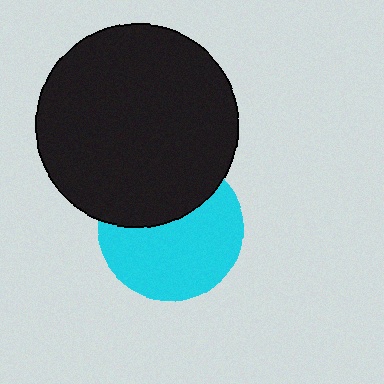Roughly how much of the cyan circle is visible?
About half of it is visible (roughly 62%).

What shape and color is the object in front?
The object in front is a black circle.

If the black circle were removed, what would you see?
You would see the complete cyan circle.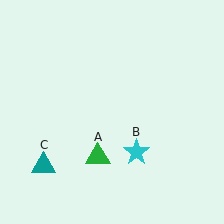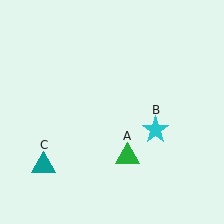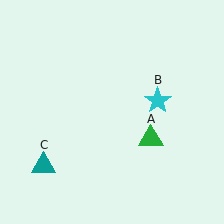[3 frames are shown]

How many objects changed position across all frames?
2 objects changed position: green triangle (object A), cyan star (object B).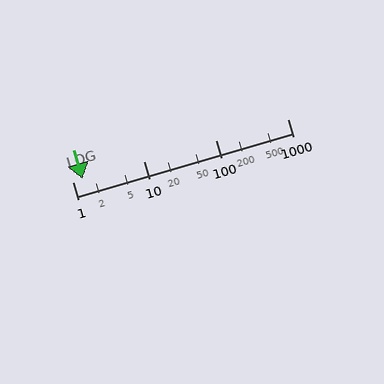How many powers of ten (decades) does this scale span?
The scale spans 3 decades, from 1 to 1000.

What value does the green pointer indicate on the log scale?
The pointer indicates approximately 1.4.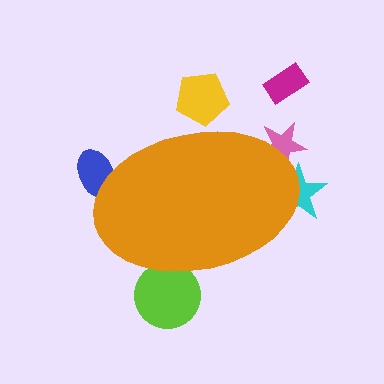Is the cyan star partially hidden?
Yes, the cyan star is partially hidden behind the orange ellipse.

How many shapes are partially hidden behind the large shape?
5 shapes are partially hidden.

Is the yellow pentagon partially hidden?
Yes, the yellow pentagon is partially hidden behind the orange ellipse.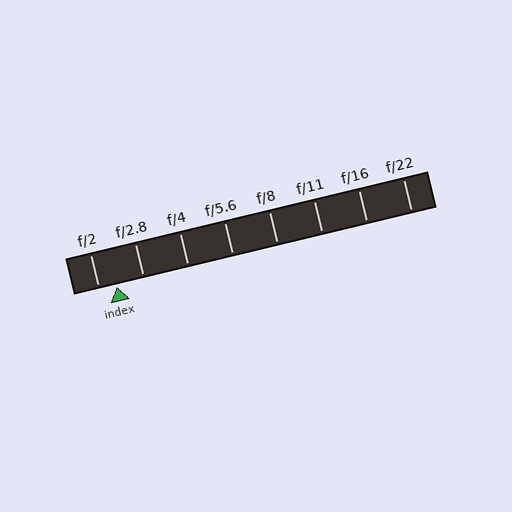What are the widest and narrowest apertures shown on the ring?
The widest aperture shown is f/2 and the narrowest is f/22.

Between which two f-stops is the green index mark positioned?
The index mark is between f/2 and f/2.8.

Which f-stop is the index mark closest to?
The index mark is closest to f/2.